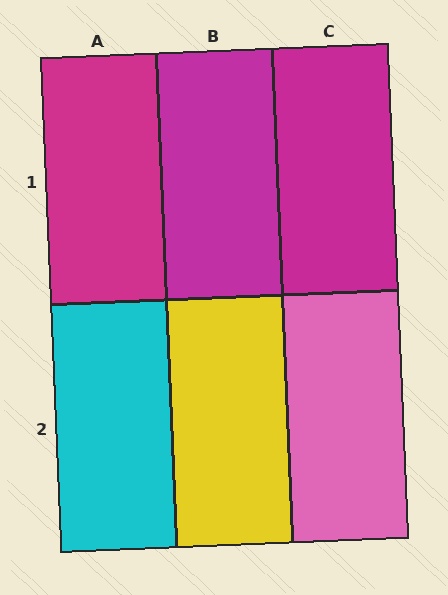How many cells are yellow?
1 cell is yellow.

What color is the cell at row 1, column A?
Magenta.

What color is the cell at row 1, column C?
Magenta.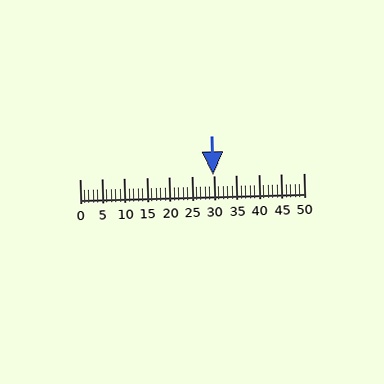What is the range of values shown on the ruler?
The ruler shows values from 0 to 50.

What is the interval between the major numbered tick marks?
The major tick marks are spaced 5 units apart.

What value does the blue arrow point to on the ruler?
The blue arrow points to approximately 30.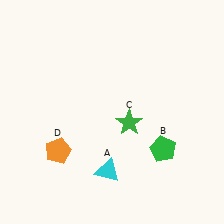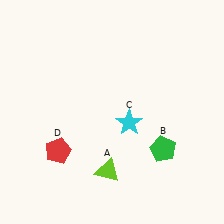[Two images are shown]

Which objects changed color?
A changed from cyan to lime. C changed from green to cyan. D changed from orange to red.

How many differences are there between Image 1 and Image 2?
There are 3 differences between the two images.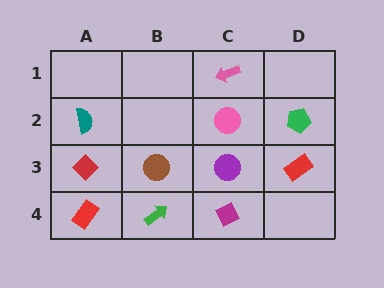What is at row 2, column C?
A pink circle.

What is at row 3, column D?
A red rectangle.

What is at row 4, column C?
A magenta diamond.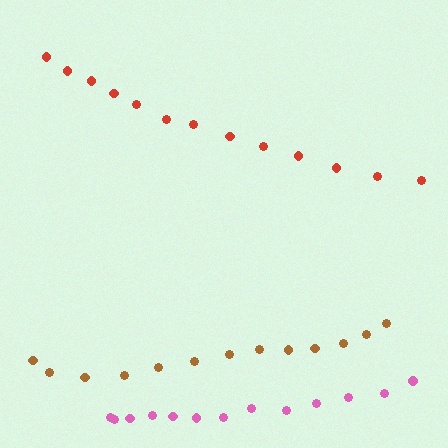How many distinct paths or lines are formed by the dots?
There are 3 distinct paths.